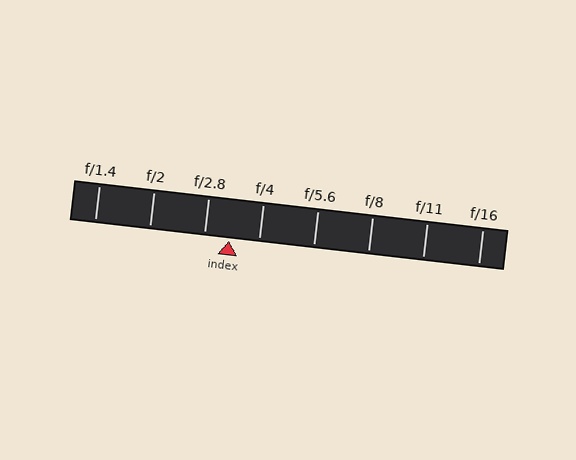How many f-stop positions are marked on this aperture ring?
There are 8 f-stop positions marked.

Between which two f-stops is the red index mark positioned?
The index mark is between f/2.8 and f/4.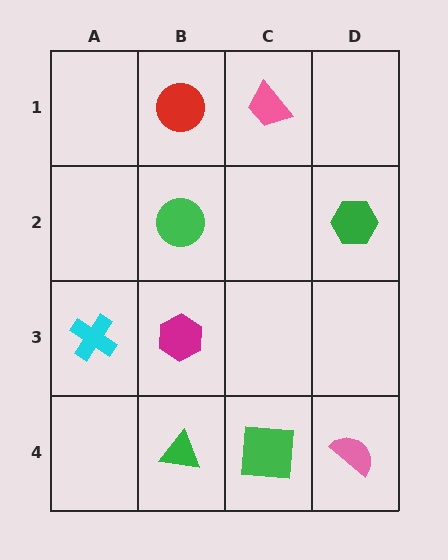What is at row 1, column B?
A red circle.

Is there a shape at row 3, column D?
No, that cell is empty.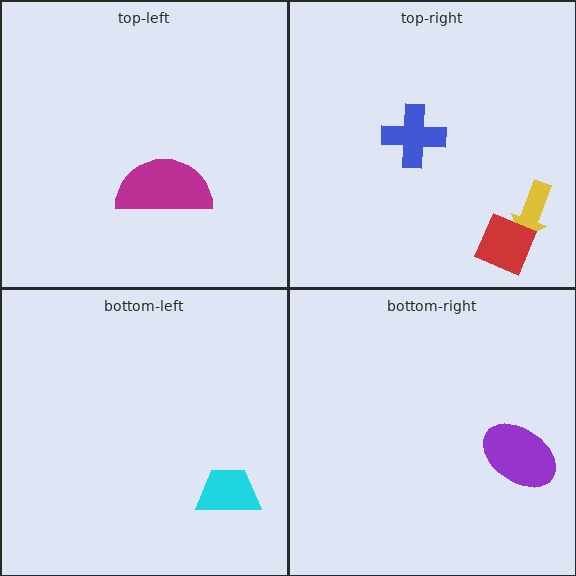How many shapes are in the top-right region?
3.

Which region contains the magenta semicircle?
The top-left region.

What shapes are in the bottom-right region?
The purple ellipse.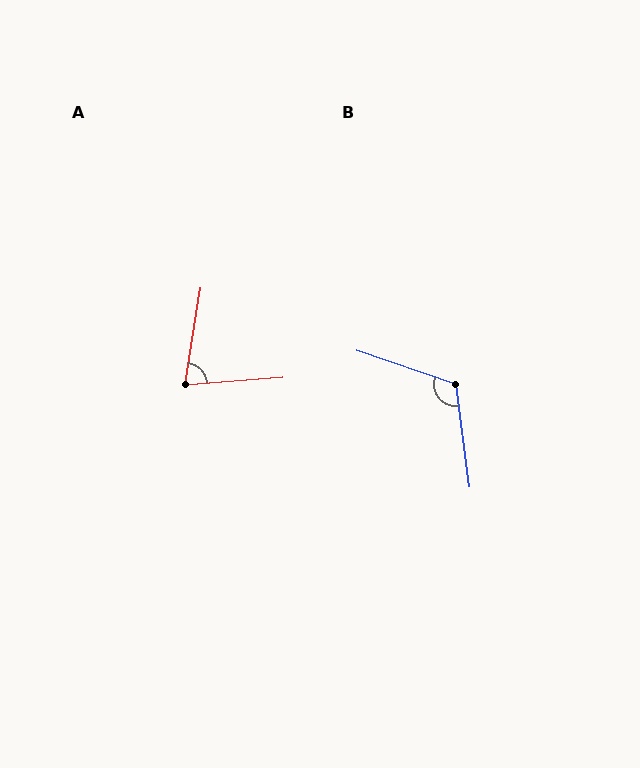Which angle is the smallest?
A, at approximately 76 degrees.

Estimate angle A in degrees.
Approximately 76 degrees.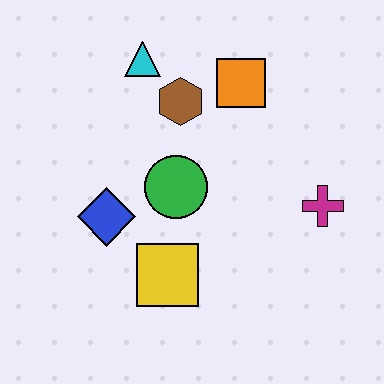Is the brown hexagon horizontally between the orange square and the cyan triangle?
Yes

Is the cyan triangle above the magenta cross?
Yes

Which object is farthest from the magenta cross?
The cyan triangle is farthest from the magenta cross.